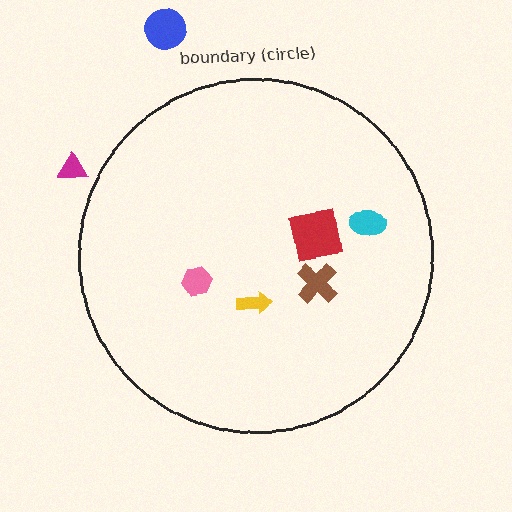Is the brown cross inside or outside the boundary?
Inside.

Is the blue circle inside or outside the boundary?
Outside.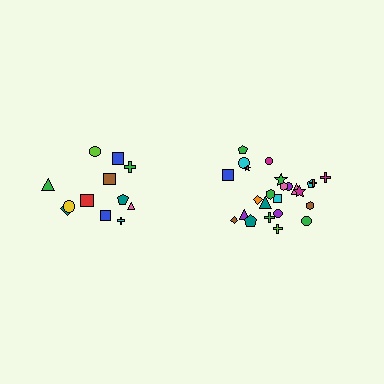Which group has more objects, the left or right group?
The right group.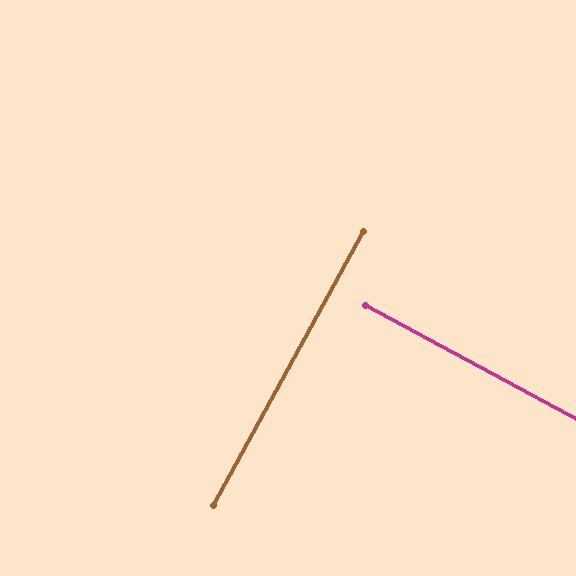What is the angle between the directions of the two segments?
Approximately 90 degrees.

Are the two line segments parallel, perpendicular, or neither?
Perpendicular — they meet at approximately 90°.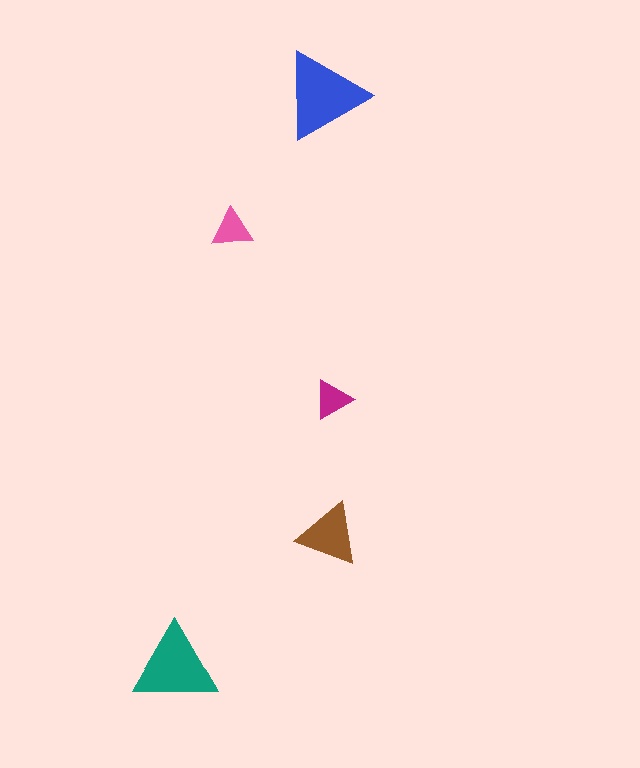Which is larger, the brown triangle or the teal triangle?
The teal one.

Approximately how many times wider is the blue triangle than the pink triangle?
About 2 times wider.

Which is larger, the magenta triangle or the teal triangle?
The teal one.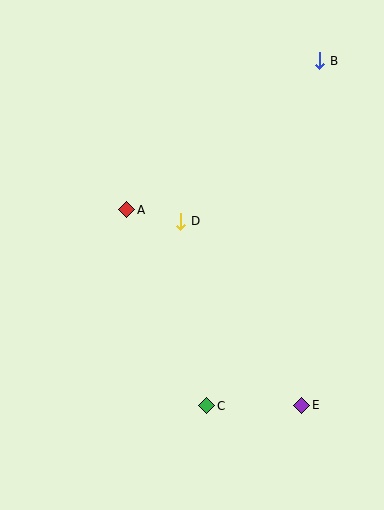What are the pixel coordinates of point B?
Point B is at (320, 61).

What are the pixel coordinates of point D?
Point D is at (181, 221).